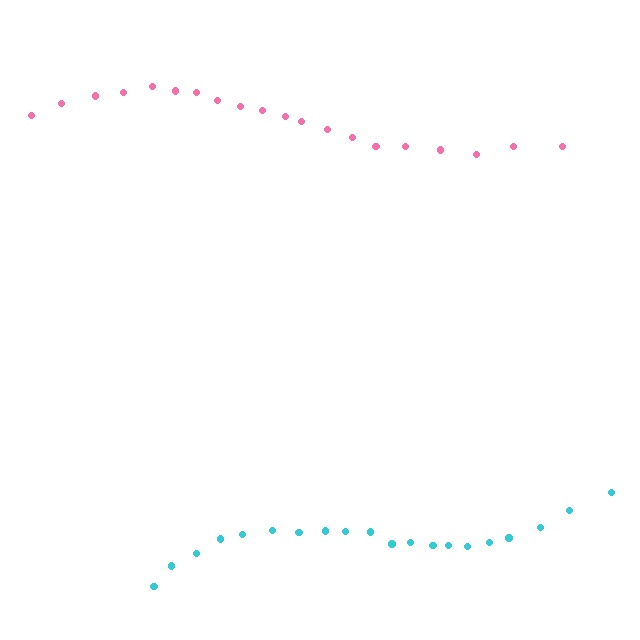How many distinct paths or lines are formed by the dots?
There are 2 distinct paths.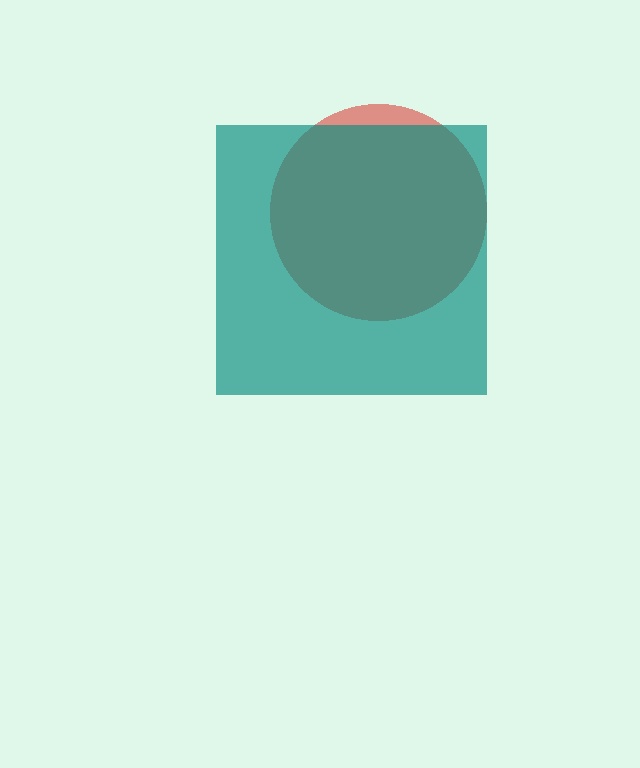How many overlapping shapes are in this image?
There are 2 overlapping shapes in the image.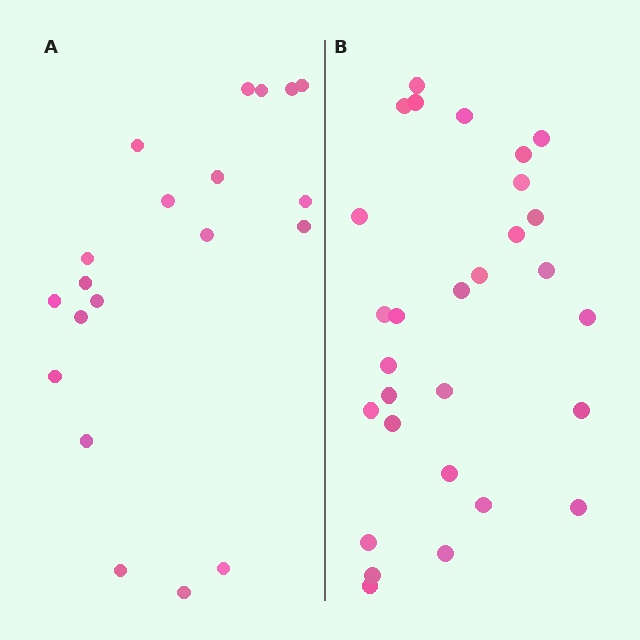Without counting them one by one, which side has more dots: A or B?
Region B (the right region) has more dots.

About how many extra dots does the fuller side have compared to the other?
Region B has roughly 8 or so more dots than region A.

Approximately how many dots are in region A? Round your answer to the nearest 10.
About 20 dots.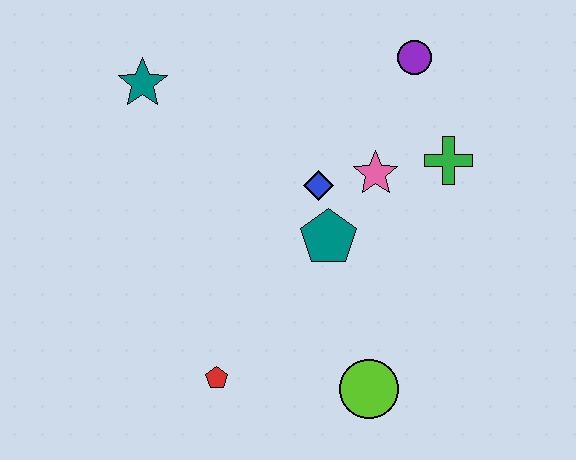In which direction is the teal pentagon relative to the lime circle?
The teal pentagon is above the lime circle.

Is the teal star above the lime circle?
Yes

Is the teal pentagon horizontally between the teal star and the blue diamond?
No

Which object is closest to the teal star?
The blue diamond is closest to the teal star.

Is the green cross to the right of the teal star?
Yes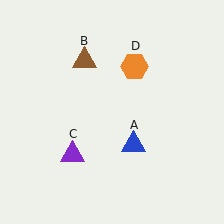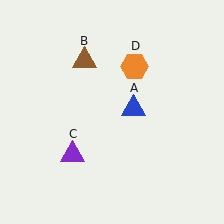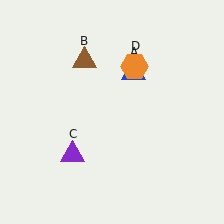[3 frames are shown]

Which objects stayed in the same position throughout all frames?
Brown triangle (object B) and purple triangle (object C) and orange hexagon (object D) remained stationary.